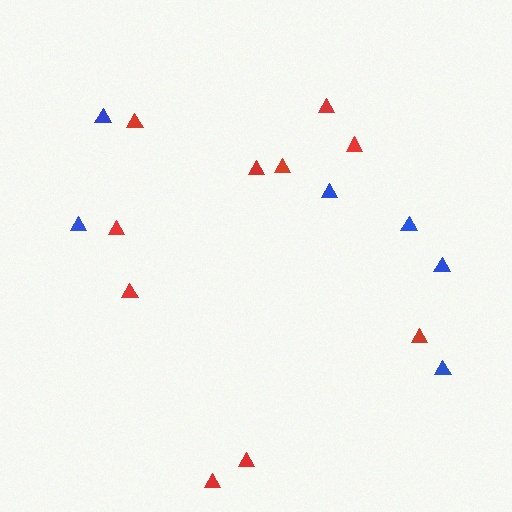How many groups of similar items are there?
There are 2 groups: one group of red triangles (10) and one group of blue triangles (6).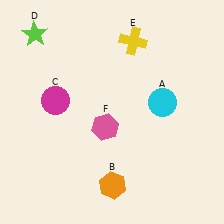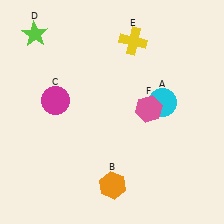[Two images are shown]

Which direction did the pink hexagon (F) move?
The pink hexagon (F) moved right.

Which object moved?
The pink hexagon (F) moved right.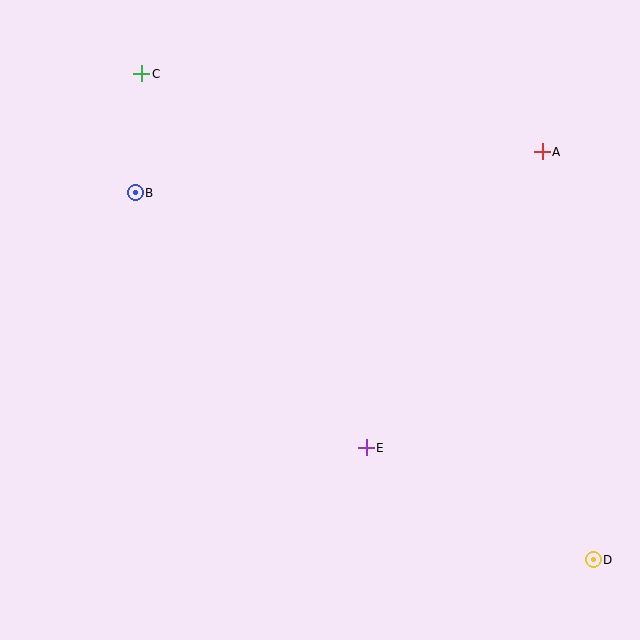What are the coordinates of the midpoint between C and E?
The midpoint between C and E is at (254, 261).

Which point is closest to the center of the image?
Point E at (366, 448) is closest to the center.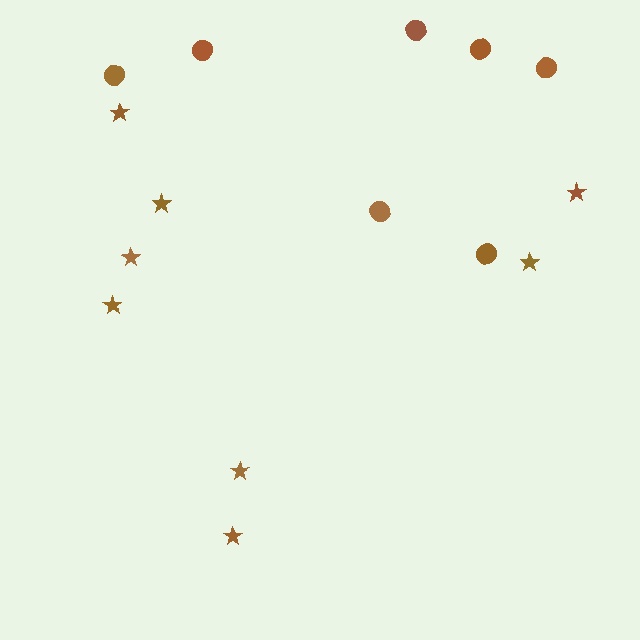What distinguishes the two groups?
There are 2 groups: one group of stars (8) and one group of circles (7).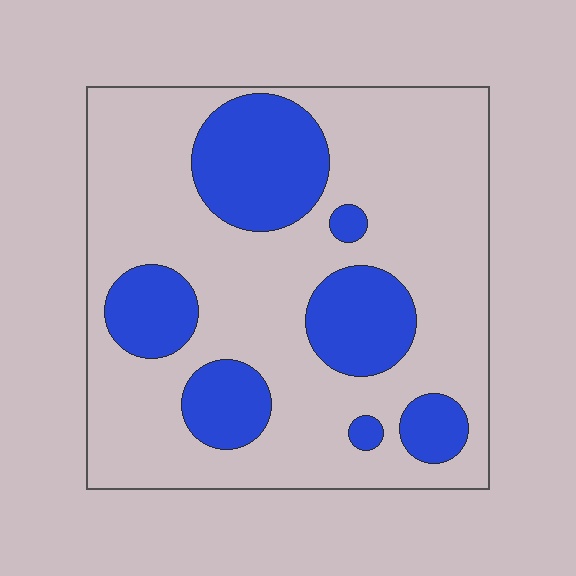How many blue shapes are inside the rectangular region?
7.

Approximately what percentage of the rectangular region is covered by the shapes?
Approximately 25%.